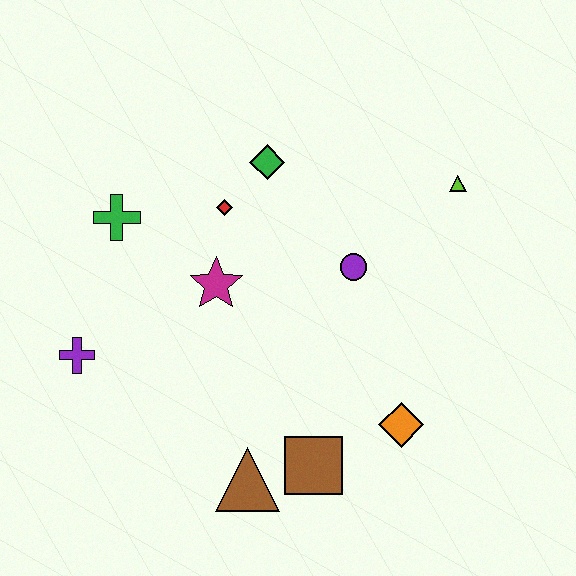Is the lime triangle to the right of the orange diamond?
Yes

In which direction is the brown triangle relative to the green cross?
The brown triangle is below the green cross.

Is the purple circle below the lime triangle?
Yes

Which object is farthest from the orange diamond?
The green cross is farthest from the orange diamond.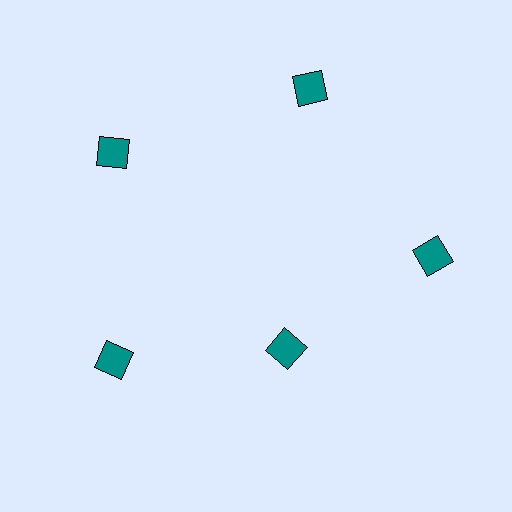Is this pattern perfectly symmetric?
No. The 5 teal diamonds are arranged in a ring, but one element near the 5 o'clock position is pulled inward toward the center, breaking the 5-fold rotational symmetry.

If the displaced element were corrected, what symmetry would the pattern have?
It would have 5-fold rotational symmetry — the pattern would map onto itself every 72 degrees.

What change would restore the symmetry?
The symmetry would be restored by moving it outward, back onto the ring so that all 5 diamonds sit at equal angles and equal distance from the center.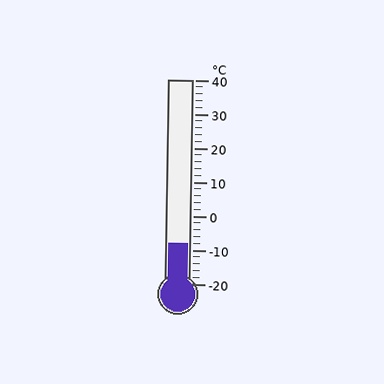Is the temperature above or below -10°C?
The temperature is above -10°C.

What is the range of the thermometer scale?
The thermometer scale ranges from -20°C to 40°C.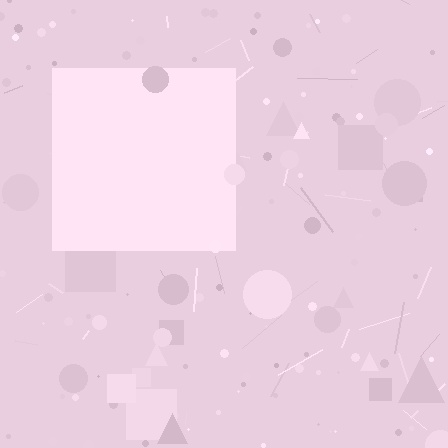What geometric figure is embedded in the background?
A square is embedded in the background.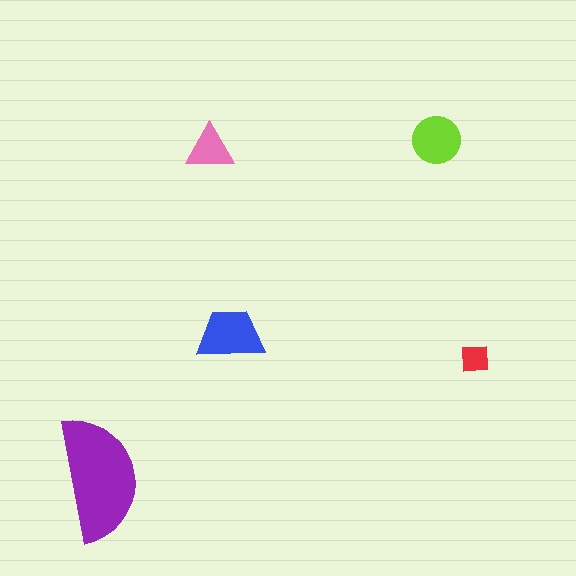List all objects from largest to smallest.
The purple semicircle, the blue trapezoid, the lime circle, the pink triangle, the red square.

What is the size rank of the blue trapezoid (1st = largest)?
2nd.